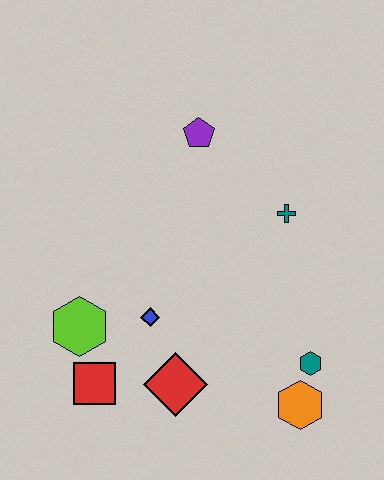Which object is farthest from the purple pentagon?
The orange hexagon is farthest from the purple pentagon.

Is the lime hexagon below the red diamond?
No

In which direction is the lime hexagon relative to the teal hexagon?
The lime hexagon is to the left of the teal hexagon.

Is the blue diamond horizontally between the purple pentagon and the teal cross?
No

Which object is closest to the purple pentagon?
The teal cross is closest to the purple pentagon.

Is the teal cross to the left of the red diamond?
No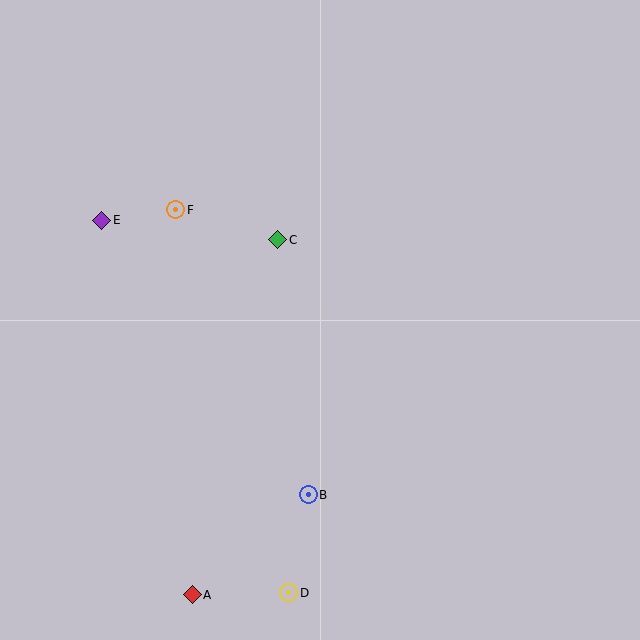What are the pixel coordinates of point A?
Point A is at (192, 595).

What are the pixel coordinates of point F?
Point F is at (176, 210).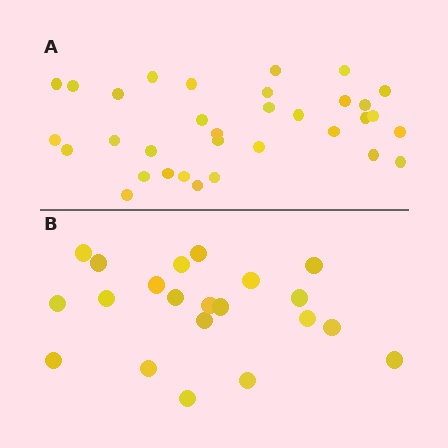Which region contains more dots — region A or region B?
Region A (the top region) has more dots.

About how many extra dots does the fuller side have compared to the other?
Region A has roughly 12 or so more dots than region B.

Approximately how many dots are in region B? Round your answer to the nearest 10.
About 20 dots. (The exact count is 21, which rounds to 20.)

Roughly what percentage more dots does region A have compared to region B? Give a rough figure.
About 55% more.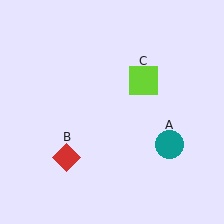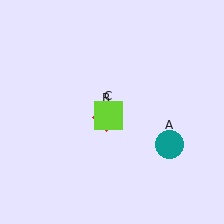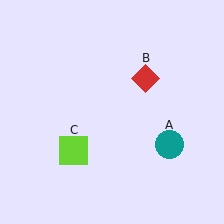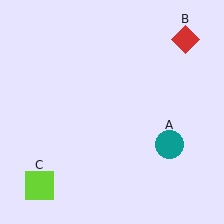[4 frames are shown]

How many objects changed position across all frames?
2 objects changed position: red diamond (object B), lime square (object C).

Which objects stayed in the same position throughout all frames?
Teal circle (object A) remained stationary.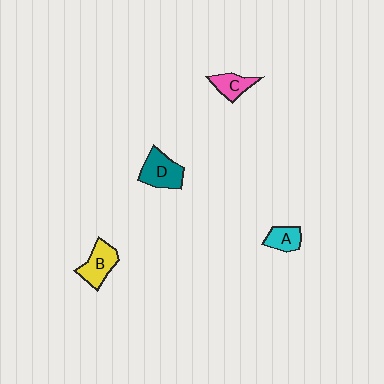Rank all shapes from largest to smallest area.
From largest to smallest: D (teal), B (yellow), C (pink), A (cyan).